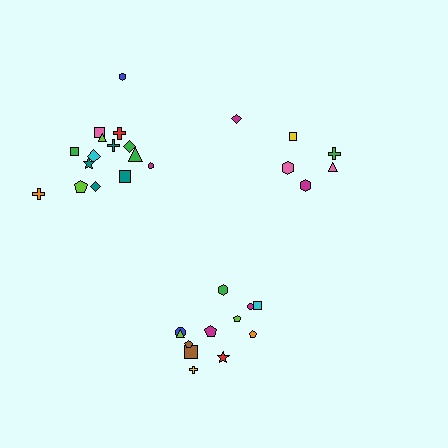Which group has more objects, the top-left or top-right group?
The top-left group.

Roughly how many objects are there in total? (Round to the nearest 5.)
Roughly 35 objects in total.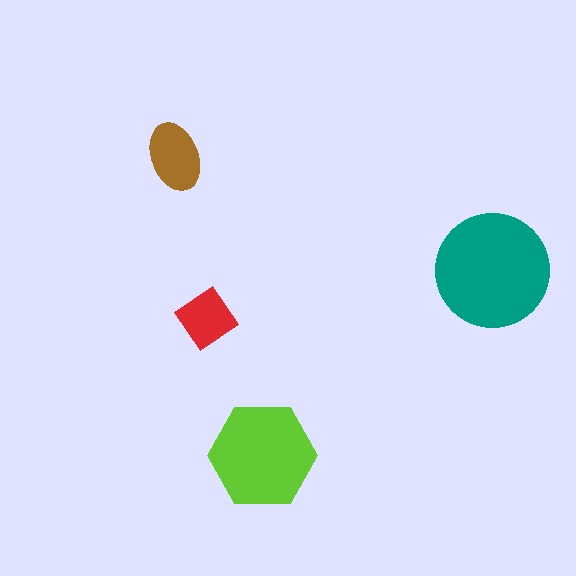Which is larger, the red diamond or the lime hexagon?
The lime hexagon.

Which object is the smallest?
The red diamond.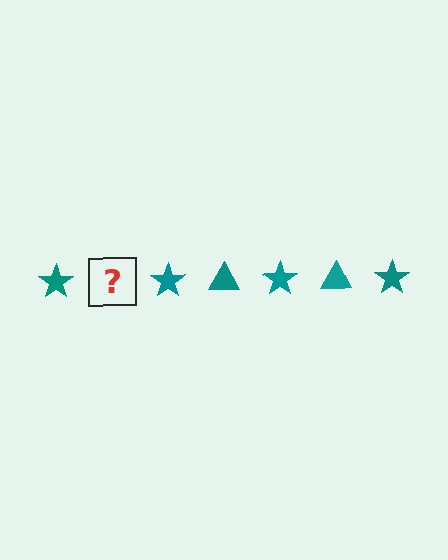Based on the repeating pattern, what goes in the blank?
The blank should be a teal triangle.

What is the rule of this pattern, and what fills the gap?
The rule is that the pattern cycles through star, triangle shapes in teal. The gap should be filled with a teal triangle.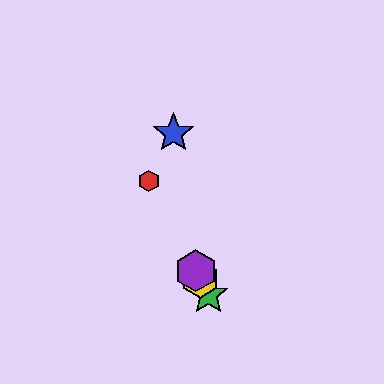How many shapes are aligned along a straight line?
4 shapes (the red hexagon, the green star, the yellow hexagon, the purple hexagon) are aligned along a straight line.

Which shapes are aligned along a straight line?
The red hexagon, the green star, the yellow hexagon, the purple hexagon are aligned along a straight line.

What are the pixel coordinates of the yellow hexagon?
The yellow hexagon is at (200, 279).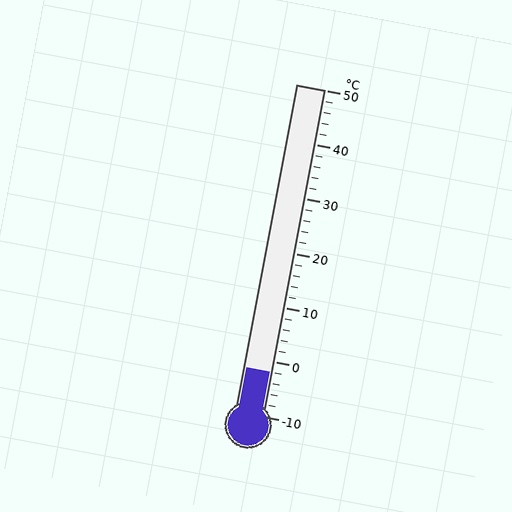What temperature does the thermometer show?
The thermometer shows approximately -2°C.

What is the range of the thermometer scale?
The thermometer scale ranges from -10°C to 50°C.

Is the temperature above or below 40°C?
The temperature is below 40°C.